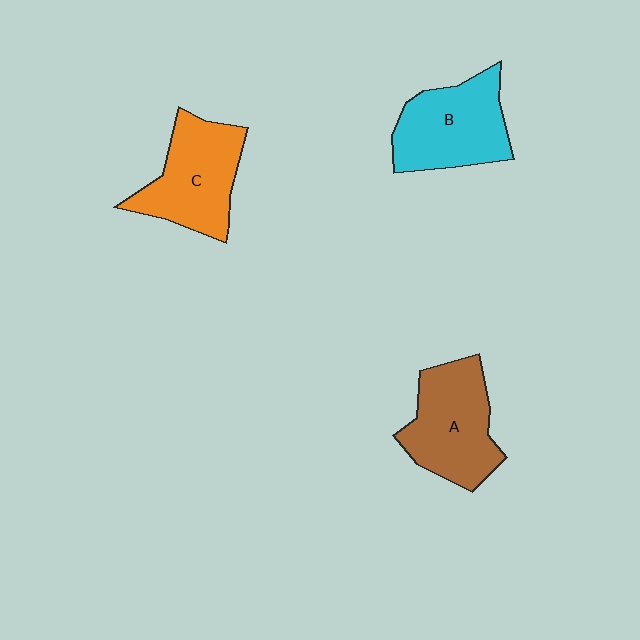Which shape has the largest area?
Shape A (brown).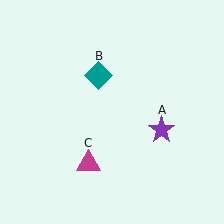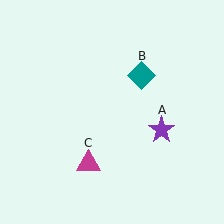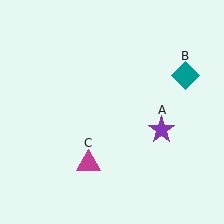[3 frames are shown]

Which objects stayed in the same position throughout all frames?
Purple star (object A) and magenta triangle (object C) remained stationary.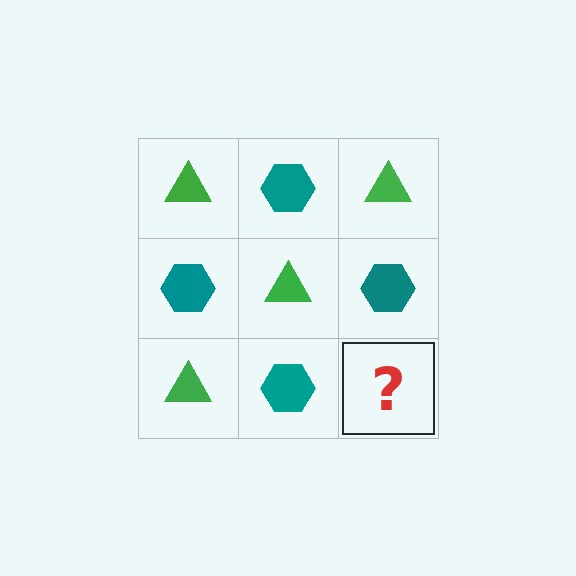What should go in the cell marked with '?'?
The missing cell should contain a green triangle.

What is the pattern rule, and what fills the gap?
The rule is that it alternates green triangle and teal hexagon in a checkerboard pattern. The gap should be filled with a green triangle.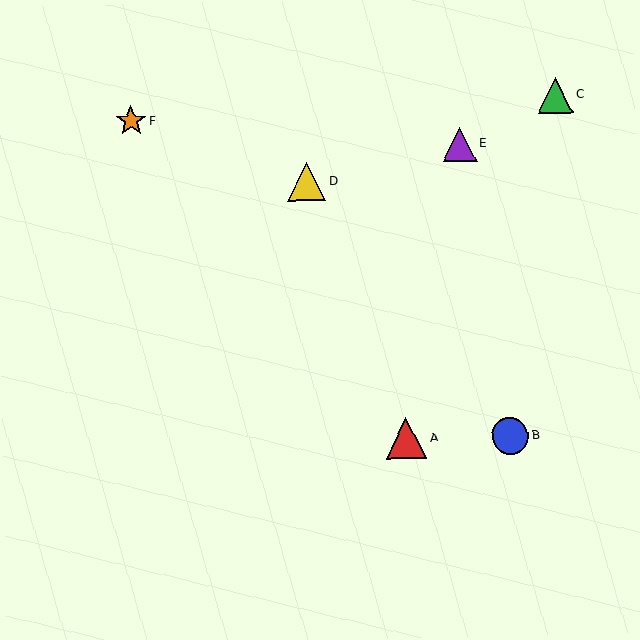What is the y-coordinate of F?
Object F is at y≈121.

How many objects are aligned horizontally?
2 objects (A, B) are aligned horizontally.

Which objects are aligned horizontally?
Objects A, B are aligned horizontally.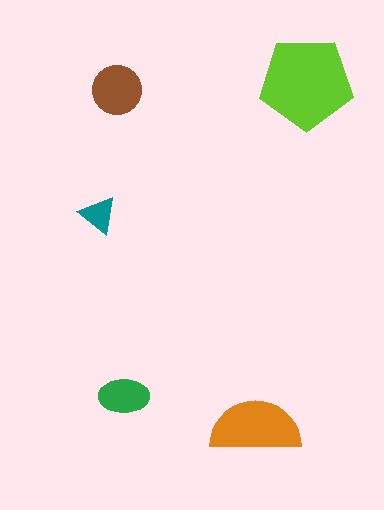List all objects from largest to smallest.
The lime pentagon, the orange semicircle, the brown circle, the green ellipse, the teal triangle.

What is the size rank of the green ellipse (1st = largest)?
4th.